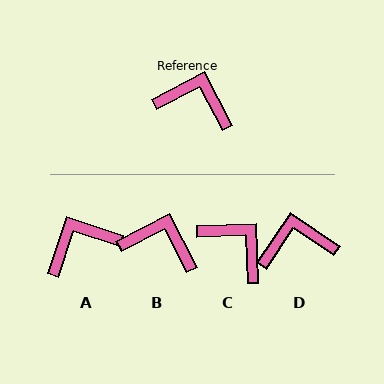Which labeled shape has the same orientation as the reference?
B.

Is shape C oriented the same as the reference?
No, it is off by about 25 degrees.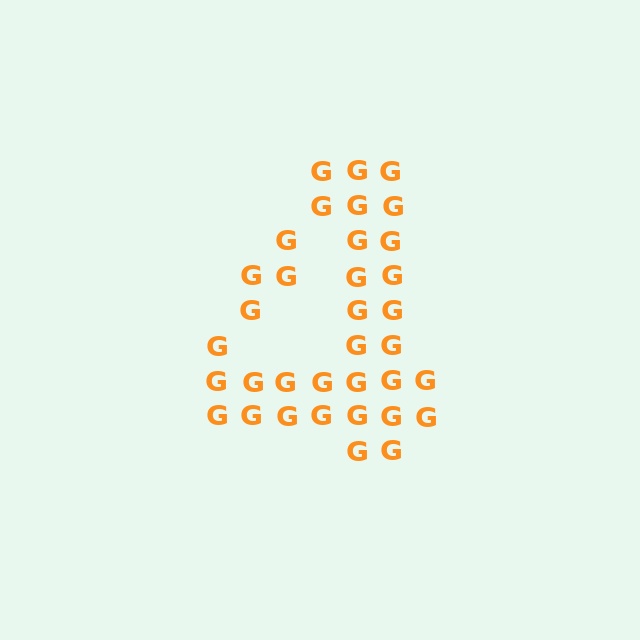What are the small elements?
The small elements are letter G's.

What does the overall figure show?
The overall figure shows the digit 4.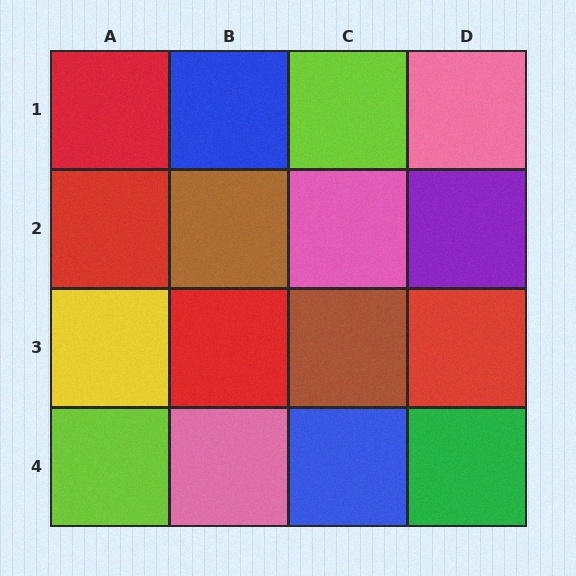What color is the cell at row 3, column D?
Red.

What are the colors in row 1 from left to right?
Red, blue, lime, pink.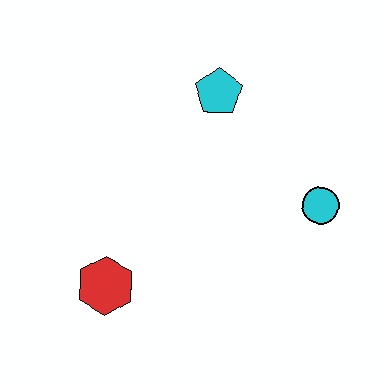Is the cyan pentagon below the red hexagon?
No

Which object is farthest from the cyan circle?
The red hexagon is farthest from the cyan circle.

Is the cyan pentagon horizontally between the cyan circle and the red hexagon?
Yes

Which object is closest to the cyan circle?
The cyan pentagon is closest to the cyan circle.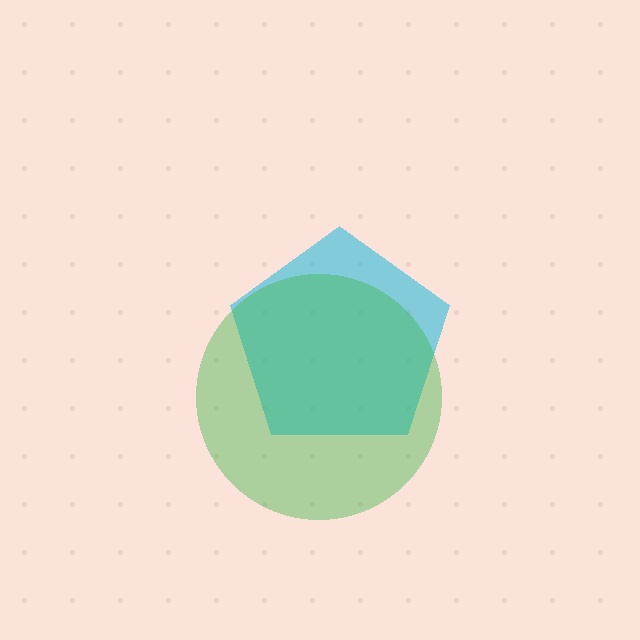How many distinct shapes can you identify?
There are 2 distinct shapes: a cyan pentagon, a green circle.